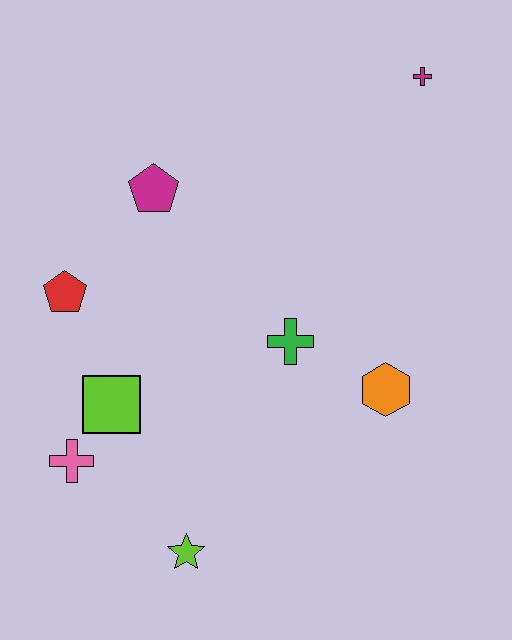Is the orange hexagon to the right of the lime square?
Yes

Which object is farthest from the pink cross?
The magenta cross is farthest from the pink cross.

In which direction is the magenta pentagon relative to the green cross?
The magenta pentagon is above the green cross.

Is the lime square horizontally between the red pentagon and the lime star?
Yes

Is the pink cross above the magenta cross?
No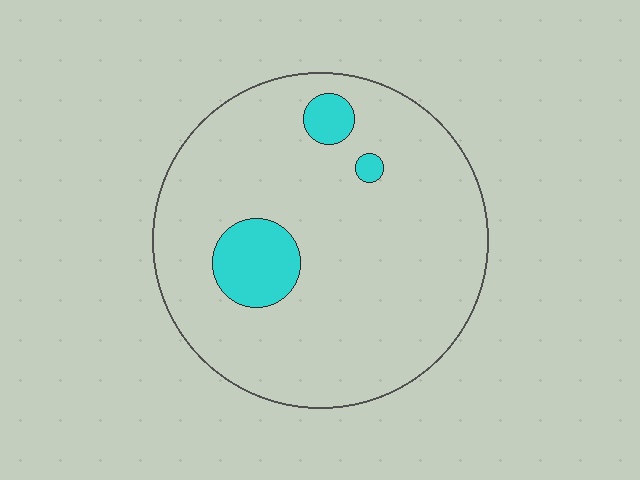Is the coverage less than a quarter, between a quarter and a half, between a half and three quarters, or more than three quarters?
Less than a quarter.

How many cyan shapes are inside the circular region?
3.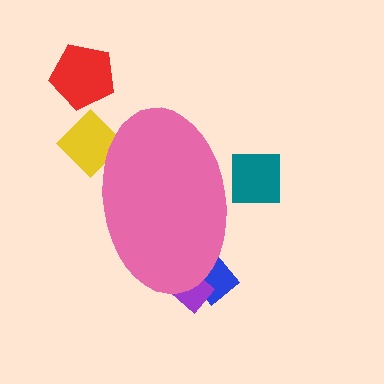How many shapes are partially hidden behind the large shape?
4 shapes are partially hidden.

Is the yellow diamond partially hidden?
Yes, the yellow diamond is partially hidden behind the pink ellipse.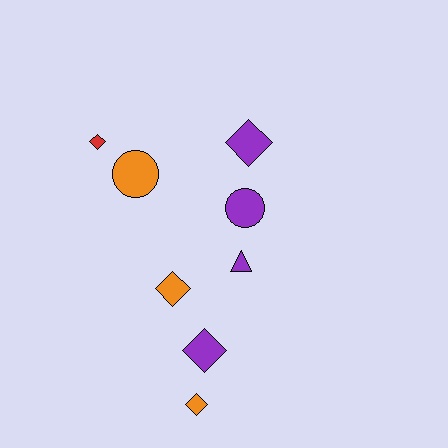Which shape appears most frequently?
Diamond, with 5 objects.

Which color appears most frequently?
Purple, with 4 objects.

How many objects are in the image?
There are 8 objects.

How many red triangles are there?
There are no red triangles.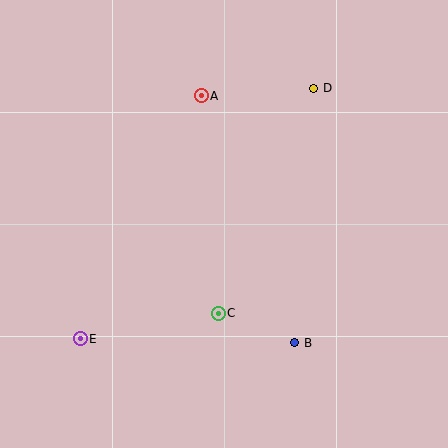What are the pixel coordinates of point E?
Point E is at (80, 339).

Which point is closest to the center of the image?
Point C at (218, 313) is closest to the center.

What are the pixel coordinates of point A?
Point A is at (201, 96).